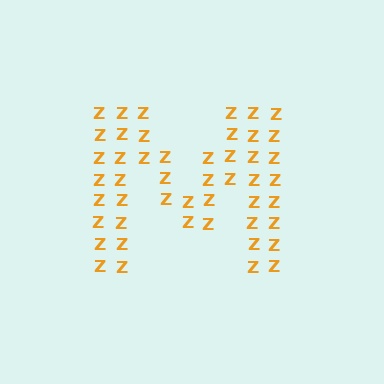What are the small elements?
The small elements are letter Z's.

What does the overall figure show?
The overall figure shows the letter M.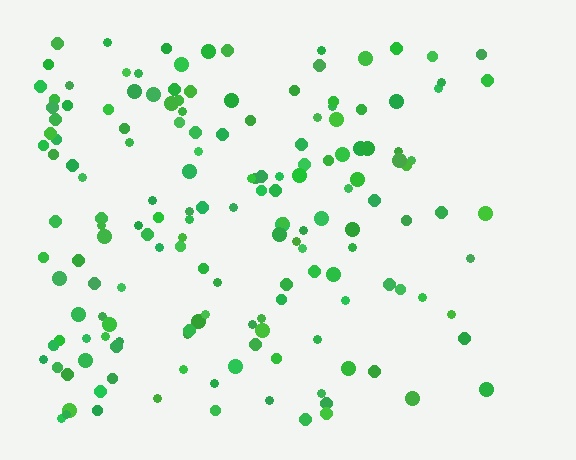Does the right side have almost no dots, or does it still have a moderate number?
Still a moderate number, just noticeably fewer than the left.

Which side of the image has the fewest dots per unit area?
The right.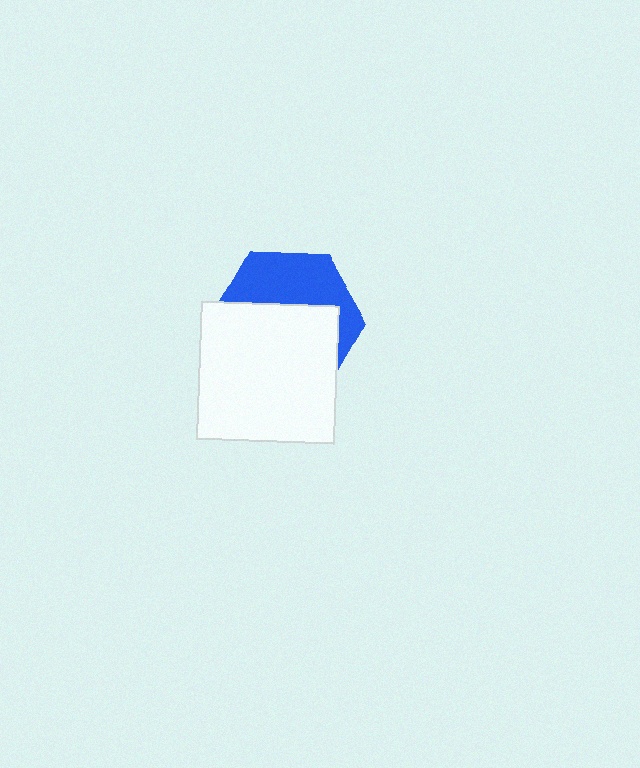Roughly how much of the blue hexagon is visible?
A small part of it is visible (roughly 41%).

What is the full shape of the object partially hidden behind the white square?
The partially hidden object is a blue hexagon.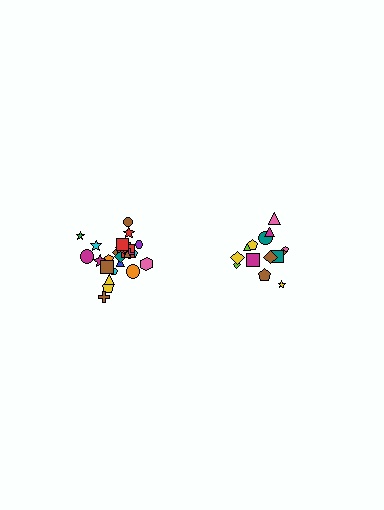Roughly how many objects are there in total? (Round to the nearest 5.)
Roughly 40 objects in total.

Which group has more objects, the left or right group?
The left group.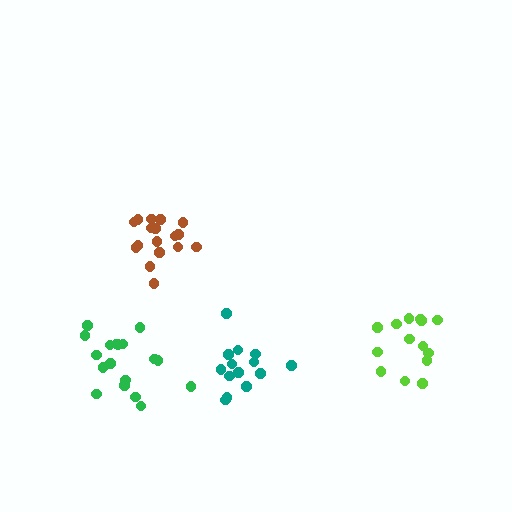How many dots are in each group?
Group 1: 14 dots, Group 2: 17 dots, Group 3: 18 dots, Group 4: 14 dots (63 total).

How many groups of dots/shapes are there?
There are 4 groups.